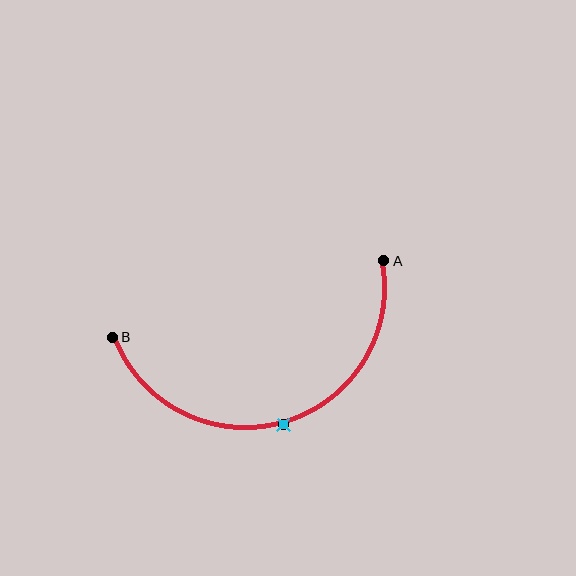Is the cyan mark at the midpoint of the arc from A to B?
Yes. The cyan mark lies on the arc at equal arc-length from both A and B — it is the arc midpoint.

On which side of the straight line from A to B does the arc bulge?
The arc bulges below the straight line connecting A and B.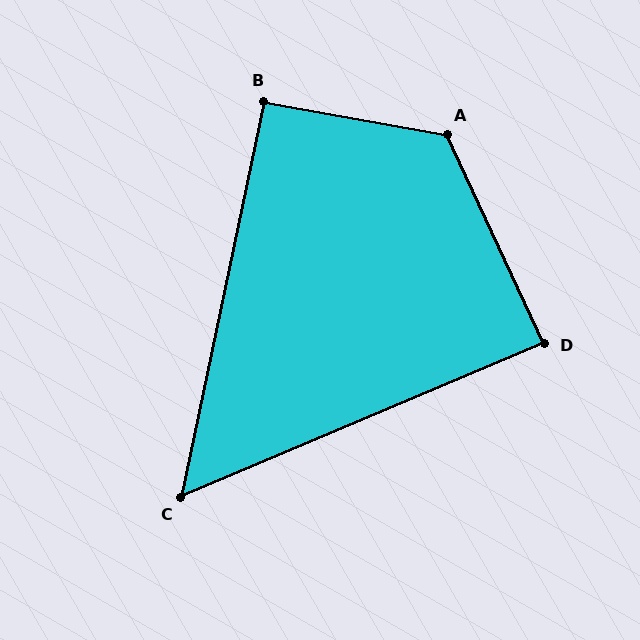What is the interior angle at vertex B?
Approximately 92 degrees (approximately right).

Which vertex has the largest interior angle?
A, at approximately 125 degrees.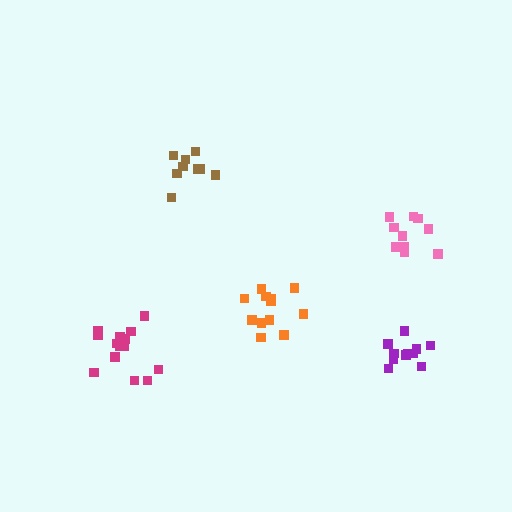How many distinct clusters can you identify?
There are 5 distinct clusters.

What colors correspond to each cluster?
The clusters are colored: brown, orange, purple, pink, magenta.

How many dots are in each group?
Group 1: 9 dots, Group 2: 12 dots, Group 3: 11 dots, Group 4: 11 dots, Group 5: 14 dots (57 total).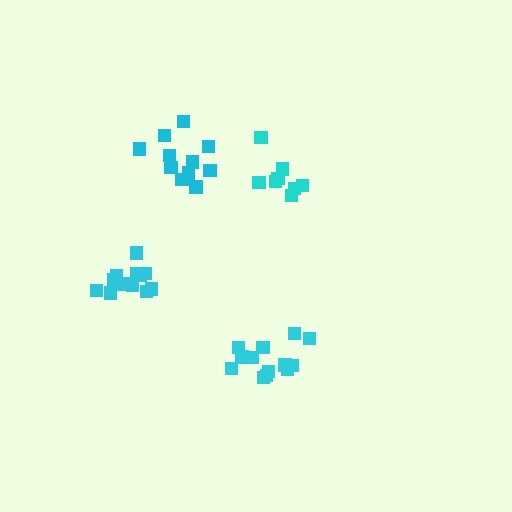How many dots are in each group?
Group 1: 8 dots, Group 2: 12 dots, Group 3: 11 dots, Group 4: 13 dots (44 total).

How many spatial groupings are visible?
There are 4 spatial groupings.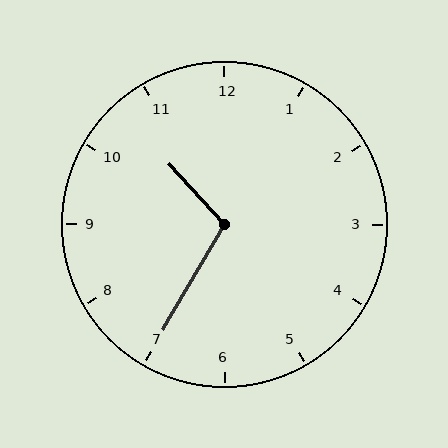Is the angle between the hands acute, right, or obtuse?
It is obtuse.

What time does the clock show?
10:35.